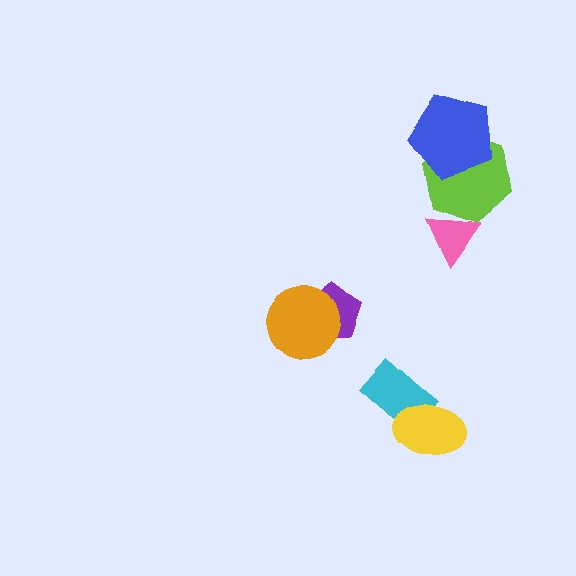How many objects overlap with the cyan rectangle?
1 object overlaps with the cyan rectangle.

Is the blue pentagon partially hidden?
No, no other shape covers it.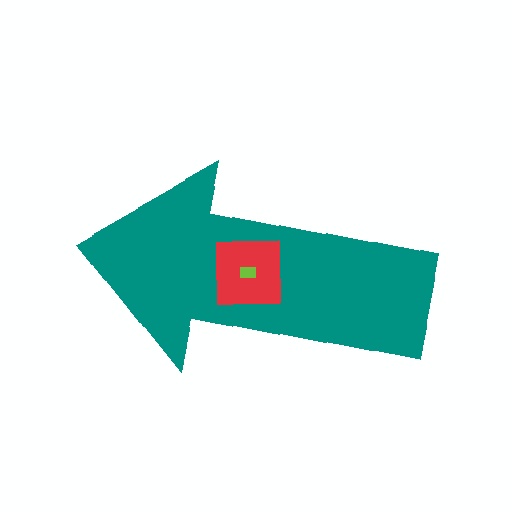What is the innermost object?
The lime rectangle.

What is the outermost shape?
The teal arrow.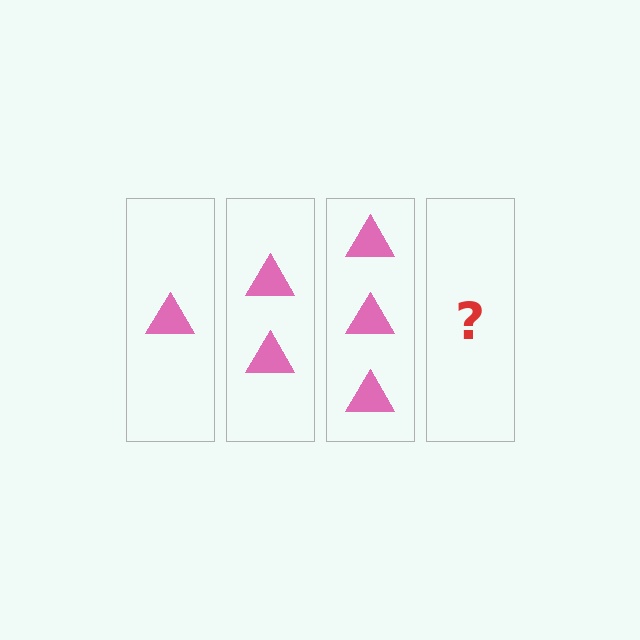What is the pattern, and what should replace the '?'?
The pattern is that each step adds one more triangle. The '?' should be 4 triangles.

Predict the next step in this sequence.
The next step is 4 triangles.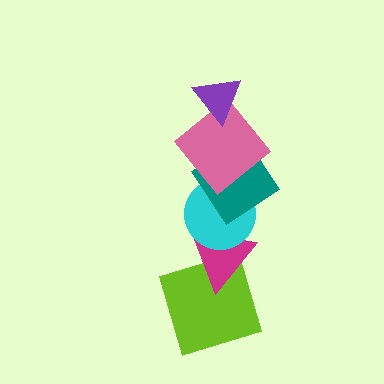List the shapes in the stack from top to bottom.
From top to bottom: the purple triangle, the pink diamond, the teal diamond, the cyan circle, the magenta triangle, the lime square.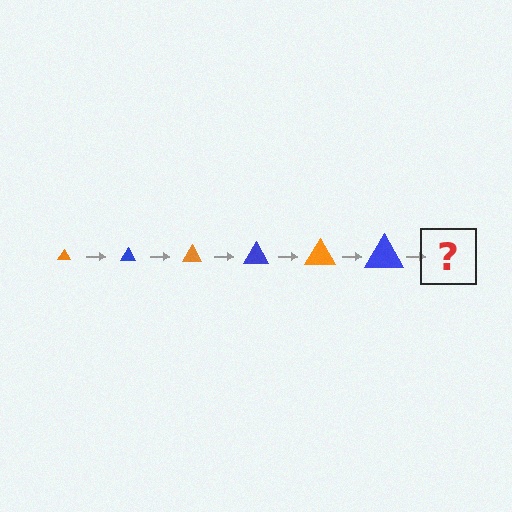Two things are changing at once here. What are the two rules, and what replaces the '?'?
The two rules are that the triangle grows larger each step and the color cycles through orange and blue. The '?' should be an orange triangle, larger than the previous one.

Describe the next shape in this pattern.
It should be an orange triangle, larger than the previous one.